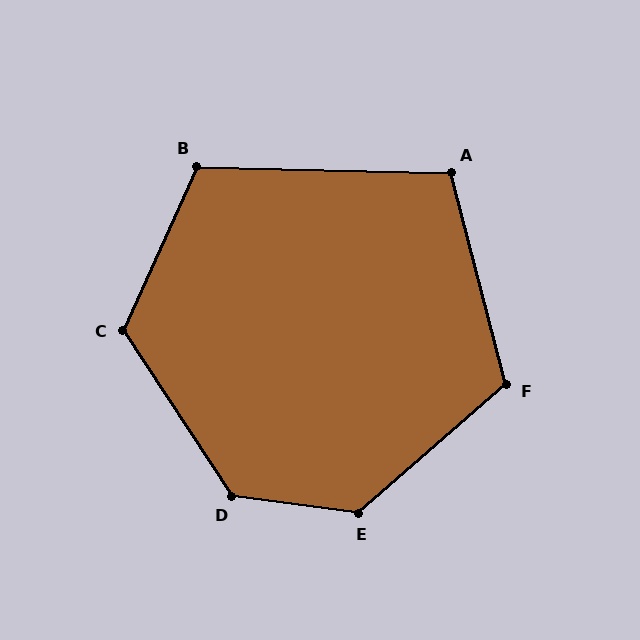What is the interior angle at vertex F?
Approximately 116 degrees (obtuse).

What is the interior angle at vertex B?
Approximately 113 degrees (obtuse).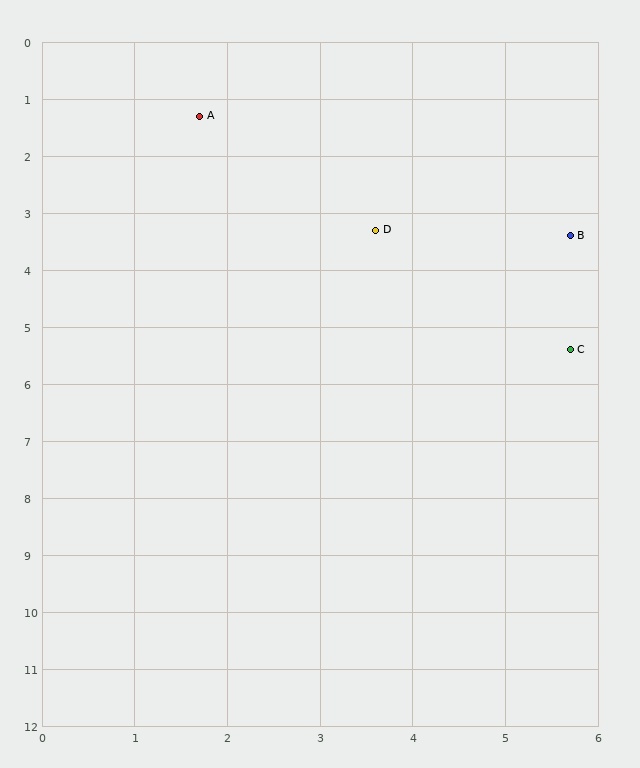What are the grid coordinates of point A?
Point A is at approximately (1.7, 1.3).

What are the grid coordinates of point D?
Point D is at approximately (3.6, 3.3).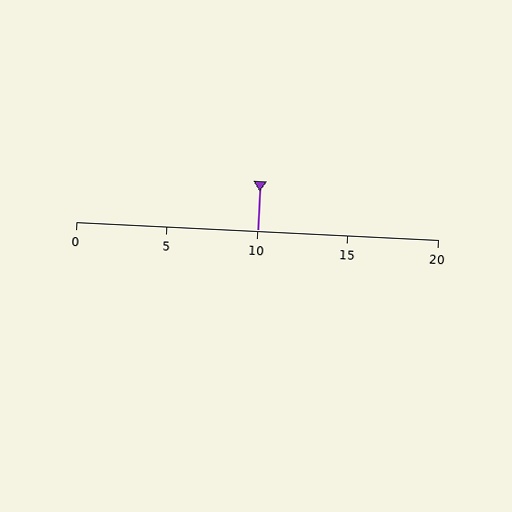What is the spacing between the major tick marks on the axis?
The major ticks are spaced 5 apart.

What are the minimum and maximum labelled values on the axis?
The axis runs from 0 to 20.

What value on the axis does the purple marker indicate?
The marker indicates approximately 10.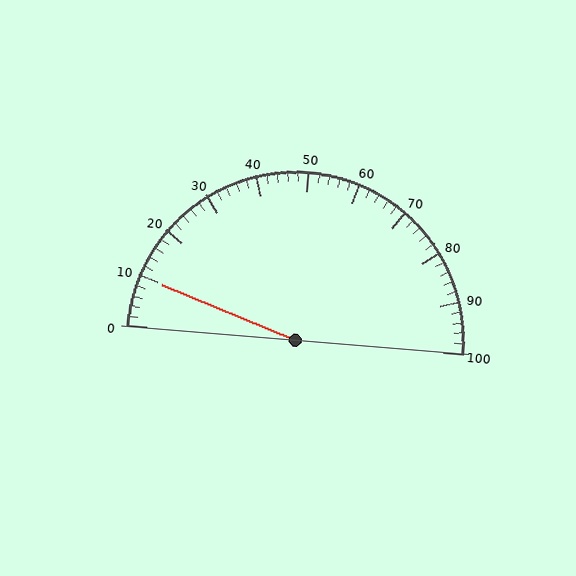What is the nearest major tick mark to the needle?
The nearest major tick mark is 10.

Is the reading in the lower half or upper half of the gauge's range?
The reading is in the lower half of the range (0 to 100).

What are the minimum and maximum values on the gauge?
The gauge ranges from 0 to 100.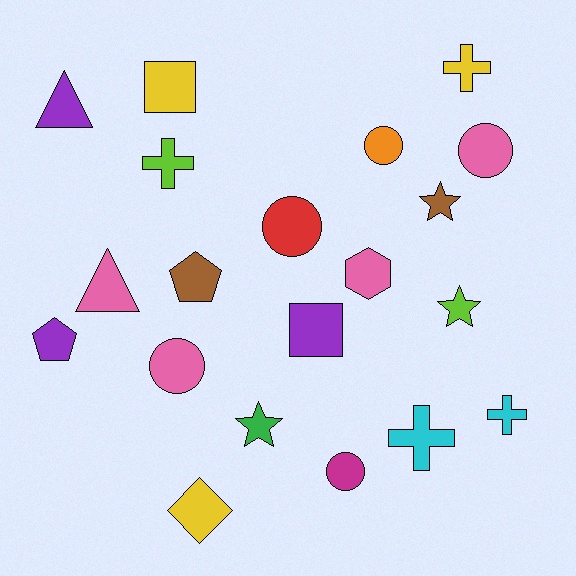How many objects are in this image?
There are 20 objects.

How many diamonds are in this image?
There is 1 diamond.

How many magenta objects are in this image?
There is 1 magenta object.